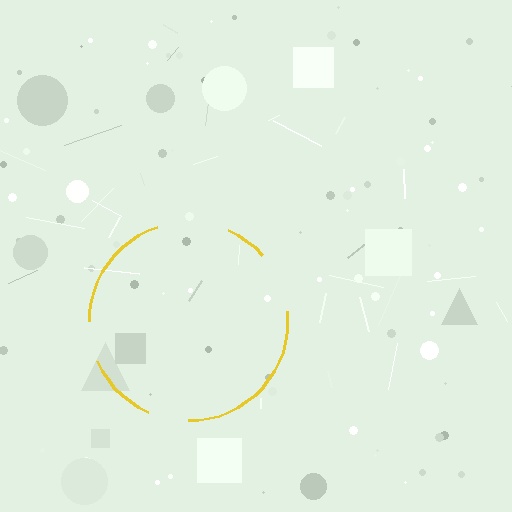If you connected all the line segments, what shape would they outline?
They would outline a circle.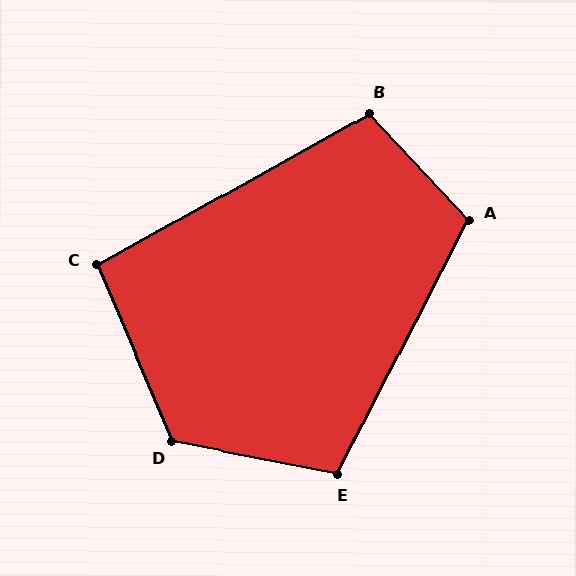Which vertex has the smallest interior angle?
C, at approximately 96 degrees.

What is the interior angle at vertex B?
Approximately 104 degrees (obtuse).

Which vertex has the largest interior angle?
D, at approximately 124 degrees.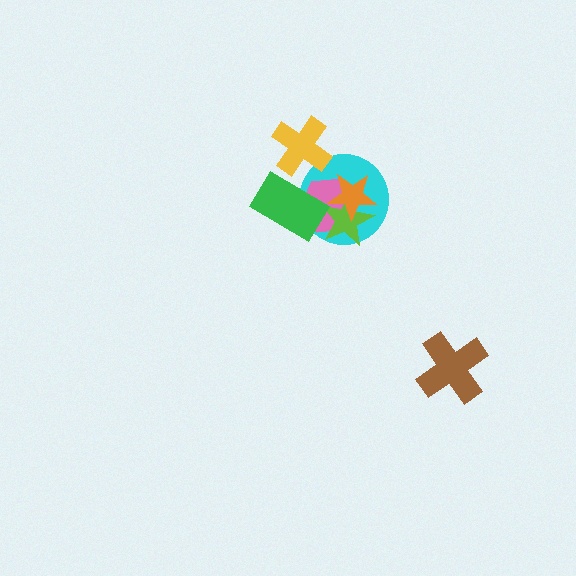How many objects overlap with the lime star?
3 objects overlap with the lime star.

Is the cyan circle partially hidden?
Yes, it is partially covered by another shape.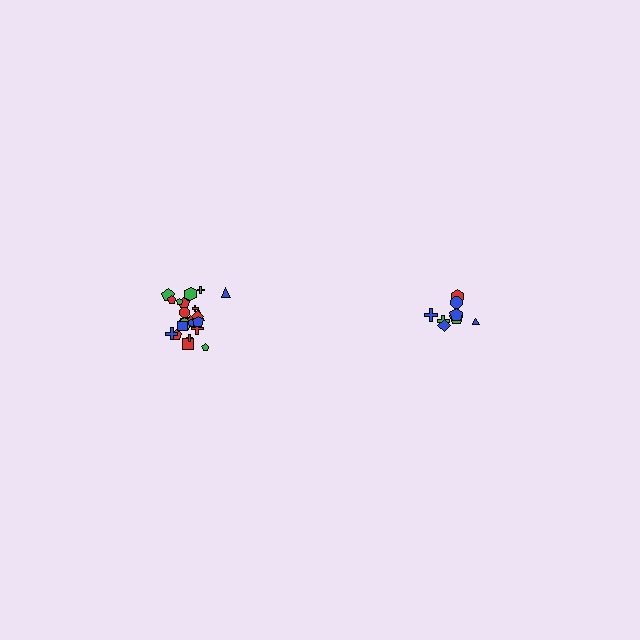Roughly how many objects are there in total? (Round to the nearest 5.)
Roughly 35 objects in total.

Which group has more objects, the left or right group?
The left group.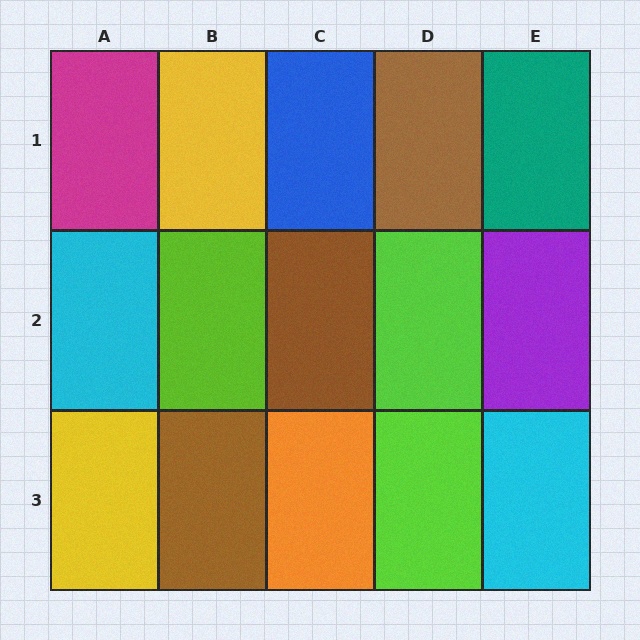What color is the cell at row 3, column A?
Yellow.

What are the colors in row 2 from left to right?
Cyan, lime, brown, lime, purple.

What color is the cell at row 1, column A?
Magenta.